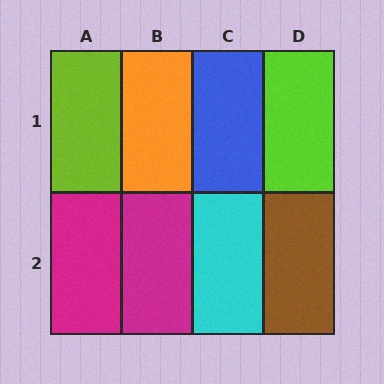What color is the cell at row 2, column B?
Magenta.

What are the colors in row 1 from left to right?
Lime, orange, blue, lime.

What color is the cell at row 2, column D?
Brown.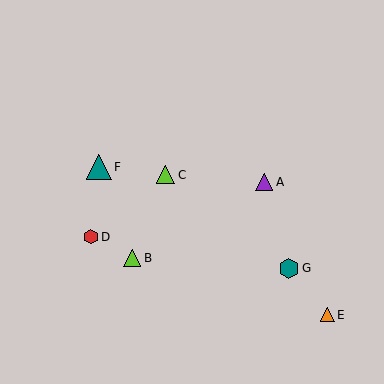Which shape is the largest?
The teal triangle (labeled F) is the largest.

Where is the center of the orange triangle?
The center of the orange triangle is at (327, 315).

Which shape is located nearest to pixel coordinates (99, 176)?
The teal triangle (labeled F) at (99, 167) is nearest to that location.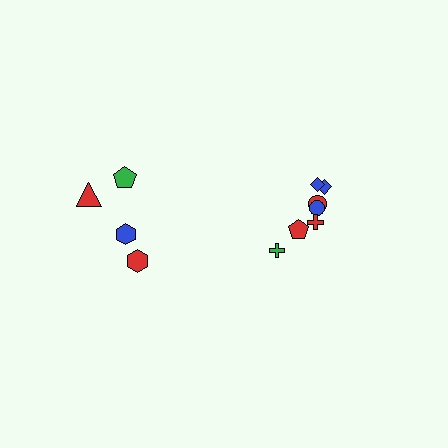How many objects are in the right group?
There are 7 objects.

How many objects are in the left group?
There are 4 objects.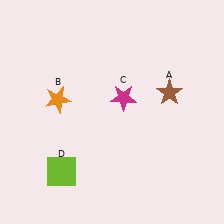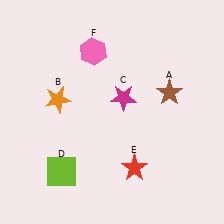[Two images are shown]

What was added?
A red star (E), a pink hexagon (F) were added in Image 2.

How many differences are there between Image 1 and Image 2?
There are 2 differences between the two images.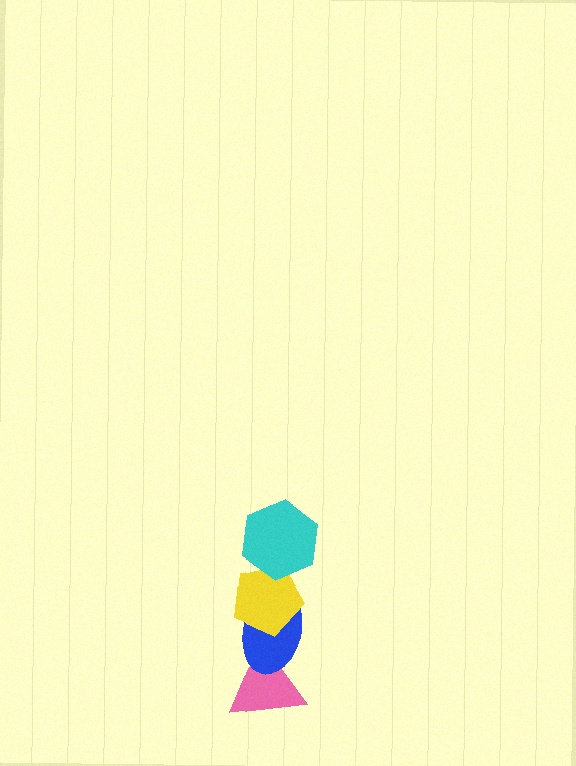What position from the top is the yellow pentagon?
The yellow pentagon is 2nd from the top.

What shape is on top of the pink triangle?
The blue ellipse is on top of the pink triangle.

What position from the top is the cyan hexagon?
The cyan hexagon is 1st from the top.